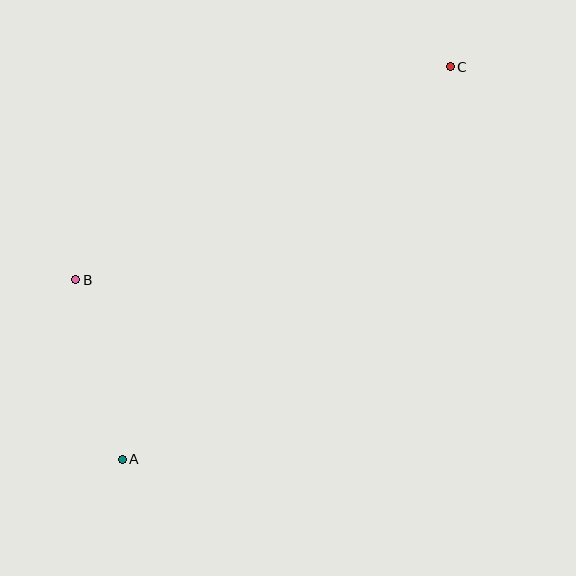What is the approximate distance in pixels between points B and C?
The distance between B and C is approximately 431 pixels.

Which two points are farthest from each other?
Points A and C are farthest from each other.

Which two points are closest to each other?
Points A and B are closest to each other.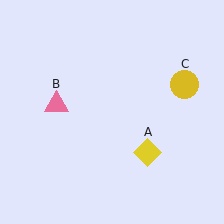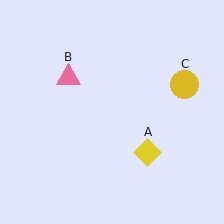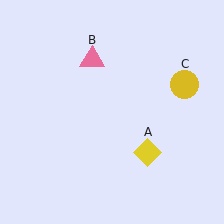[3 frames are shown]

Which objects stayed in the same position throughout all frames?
Yellow diamond (object A) and yellow circle (object C) remained stationary.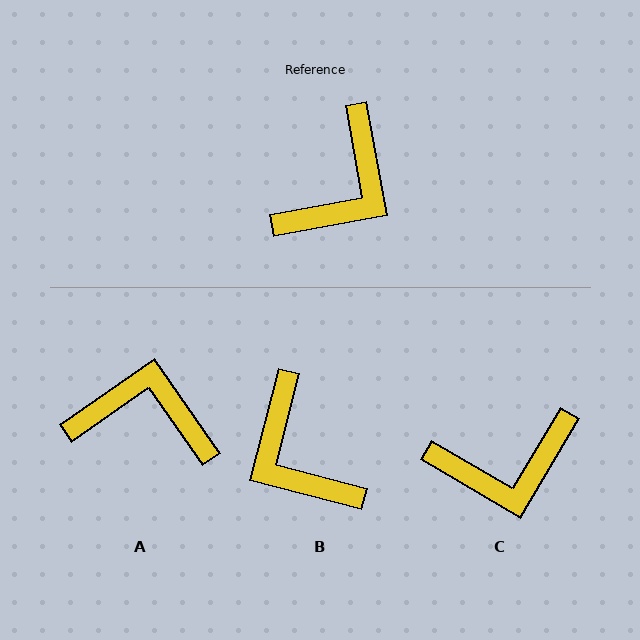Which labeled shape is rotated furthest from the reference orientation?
B, about 115 degrees away.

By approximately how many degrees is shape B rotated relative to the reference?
Approximately 115 degrees clockwise.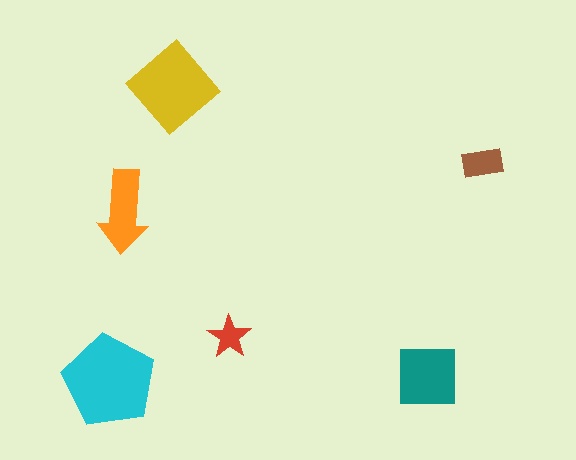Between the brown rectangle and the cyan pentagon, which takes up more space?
The cyan pentagon.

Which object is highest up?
The yellow diamond is topmost.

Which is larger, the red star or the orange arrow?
The orange arrow.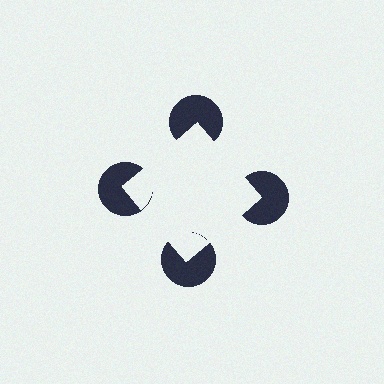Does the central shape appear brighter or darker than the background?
It typically appears slightly brighter than the background, even though no actual brightness change is drawn.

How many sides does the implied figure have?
4 sides.